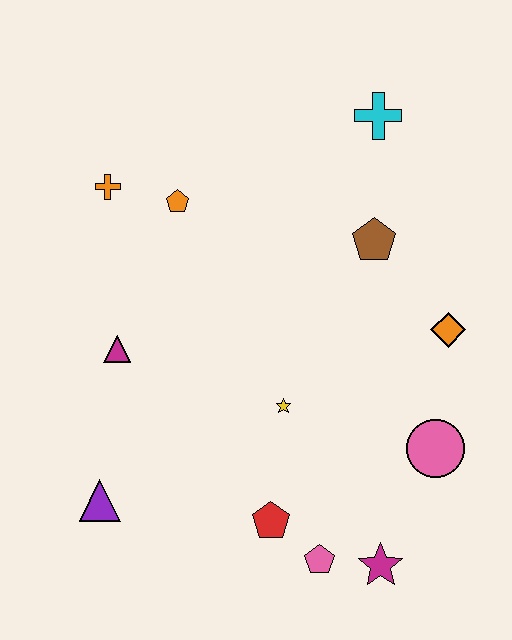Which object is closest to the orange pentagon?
The orange cross is closest to the orange pentagon.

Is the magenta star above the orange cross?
No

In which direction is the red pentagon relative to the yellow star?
The red pentagon is below the yellow star.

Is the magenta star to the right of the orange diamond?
No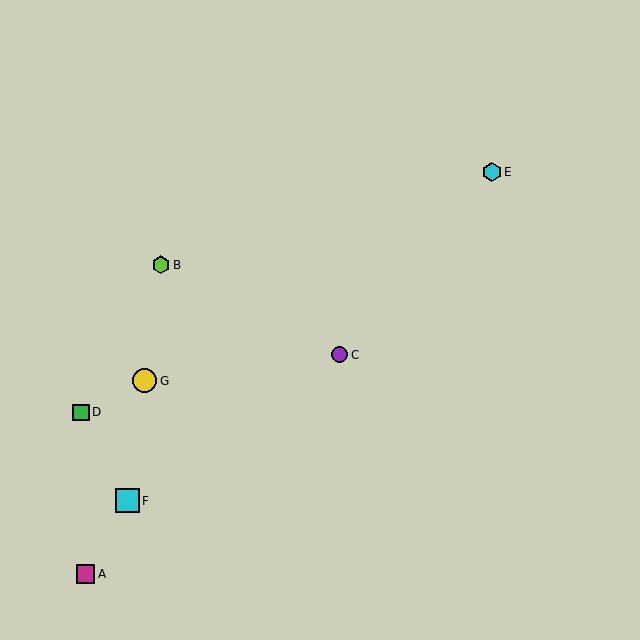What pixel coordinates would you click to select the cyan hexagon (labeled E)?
Click at (492, 172) to select the cyan hexagon E.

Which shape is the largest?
The yellow circle (labeled G) is the largest.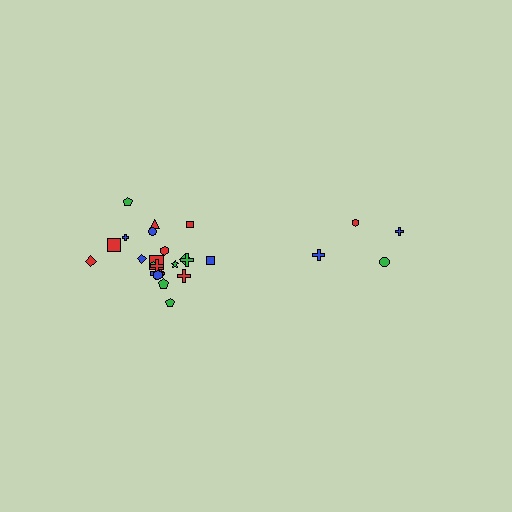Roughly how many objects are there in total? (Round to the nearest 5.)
Roughly 25 objects in total.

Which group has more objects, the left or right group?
The left group.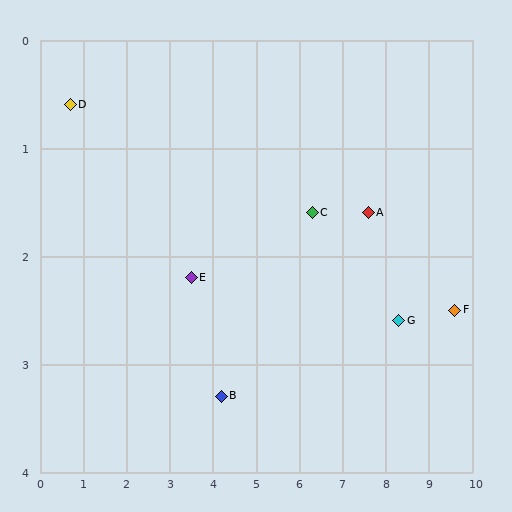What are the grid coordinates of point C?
Point C is at approximately (6.3, 1.6).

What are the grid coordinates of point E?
Point E is at approximately (3.5, 2.2).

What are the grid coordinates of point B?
Point B is at approximately (4.2, 3.3).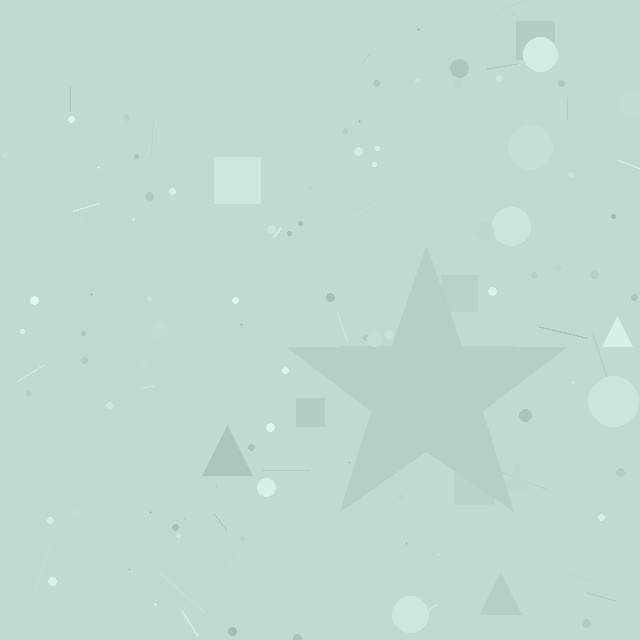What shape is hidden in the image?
A star is hidden in the image.